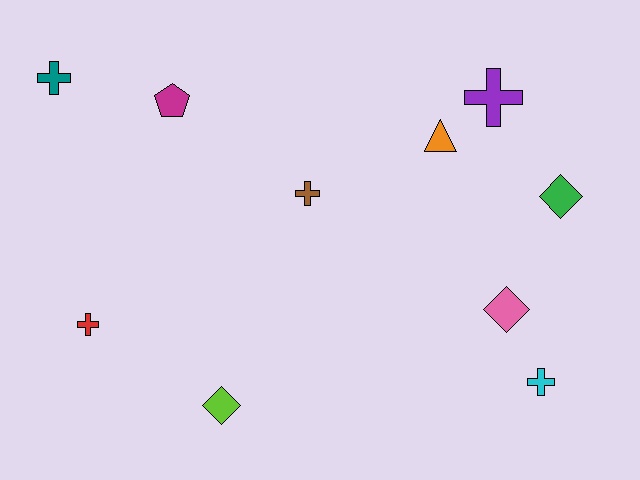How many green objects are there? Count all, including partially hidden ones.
There is 1 green object.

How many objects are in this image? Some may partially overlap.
There are 10 objects.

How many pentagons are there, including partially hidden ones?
There is 1 pentagon.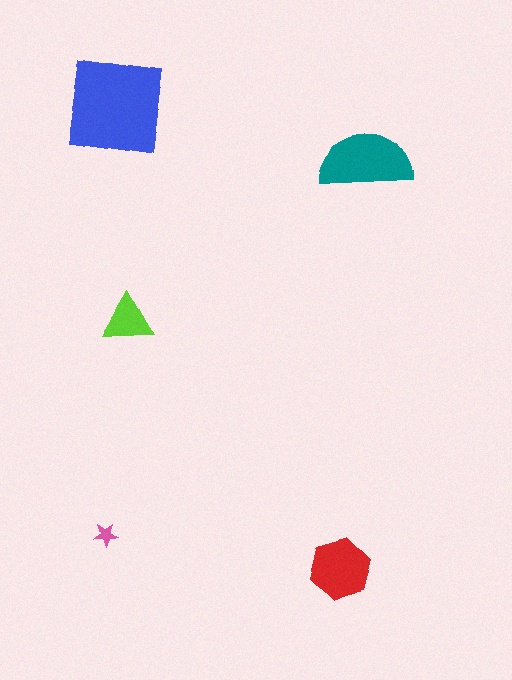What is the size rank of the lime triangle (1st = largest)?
4th.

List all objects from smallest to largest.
The pink star, the lime triangle, the red hexagon, the teal semicircle, the blue square.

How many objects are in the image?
There are 5 objects in the image.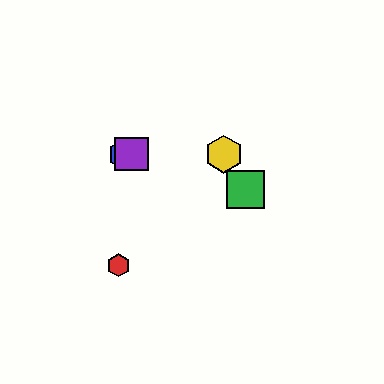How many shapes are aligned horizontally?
3 shapes (the blue hexagon, the yellow hexagon, the purple square) are aligned horizontally.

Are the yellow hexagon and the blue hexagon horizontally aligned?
Yes, both are at y≈154.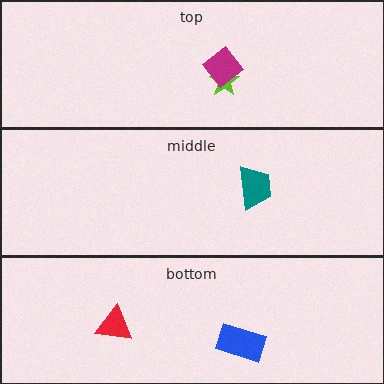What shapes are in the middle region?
The teal trapezoid.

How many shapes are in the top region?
2.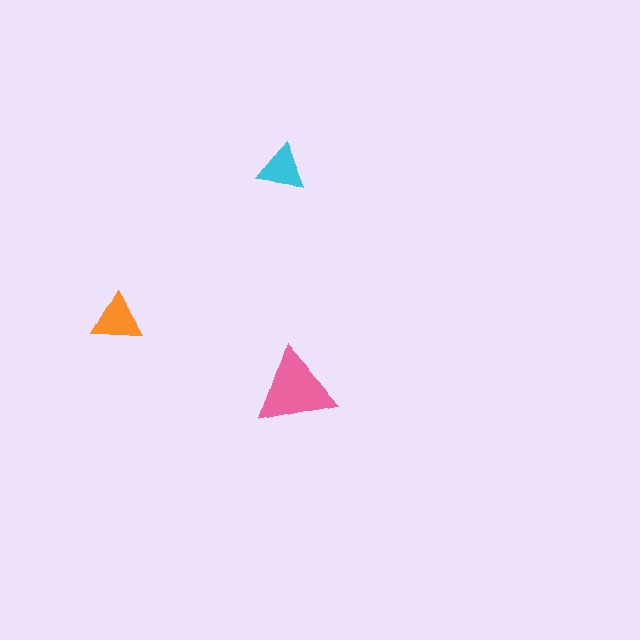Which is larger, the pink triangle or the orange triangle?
The pink one.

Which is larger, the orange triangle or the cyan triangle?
The orange one.